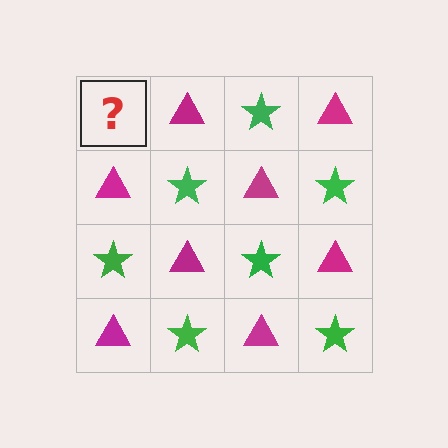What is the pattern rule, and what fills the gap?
The rule is that it alternates green star and magenta triangle in a checkerboard pattern. The gap should be filled with a green star.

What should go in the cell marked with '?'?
The missing cell should contain a green star.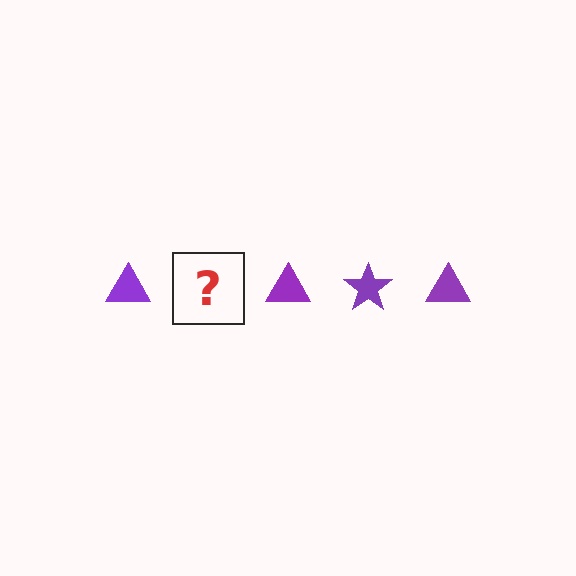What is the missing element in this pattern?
The missing element is a purple star.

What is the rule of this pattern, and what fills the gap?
The rule is that the pattern cycles through triangle, star shapes in purple. The gap should be filled with a purple star.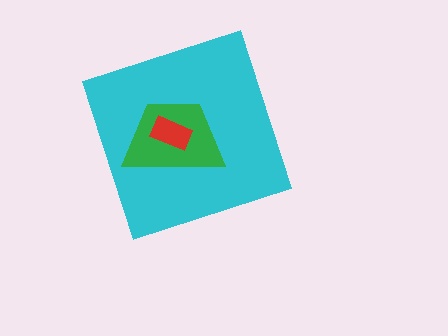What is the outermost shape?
The cyan diamond.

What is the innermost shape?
The red rectangle.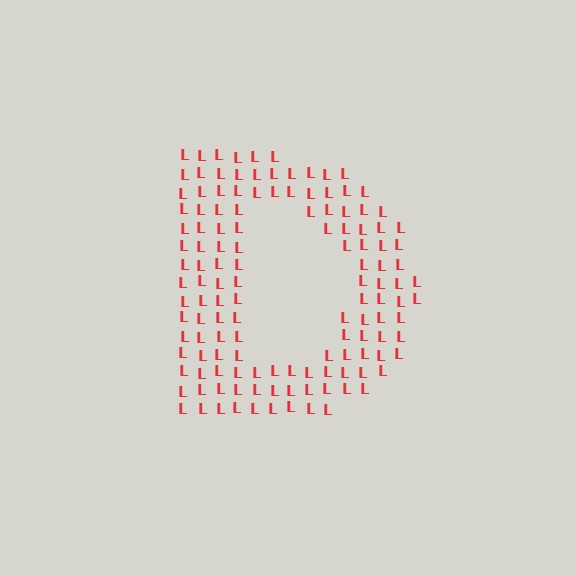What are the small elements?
The small elements are letter L's.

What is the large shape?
The large shape is the letter D.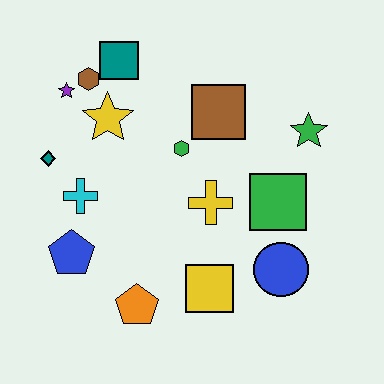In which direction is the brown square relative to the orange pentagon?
The brown square is above the orange pentagon.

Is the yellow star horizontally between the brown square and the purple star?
Yes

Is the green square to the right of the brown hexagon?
Yes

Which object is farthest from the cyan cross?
The green star is farthest from the cyan cross.